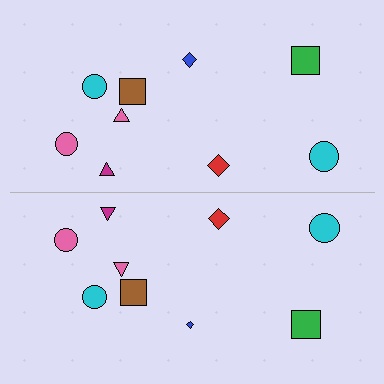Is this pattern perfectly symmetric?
No, the pattern is not perfectly symmetric. The blue diamond on the bottom side has a different size than its mirror counterpart.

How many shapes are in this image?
There are 18 shapes in this image.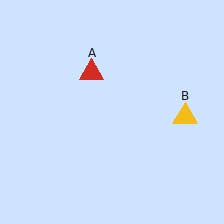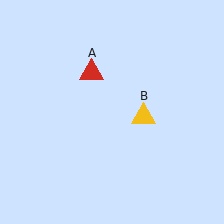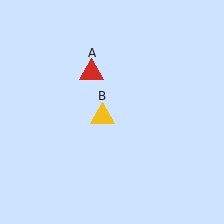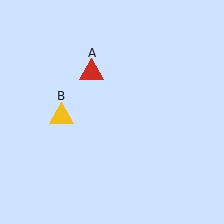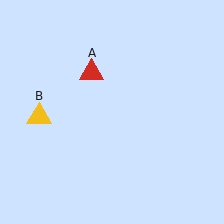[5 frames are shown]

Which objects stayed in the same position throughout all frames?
Red triangle (object A) remained stationary.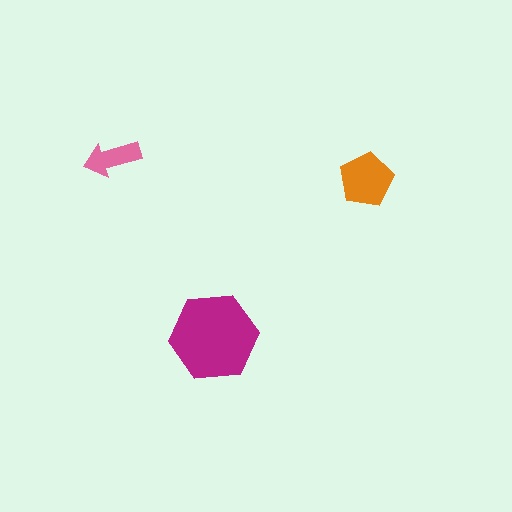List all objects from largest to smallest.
The magenta hexagon, the orange pentagon, the pink arrow.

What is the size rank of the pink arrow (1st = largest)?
3rd.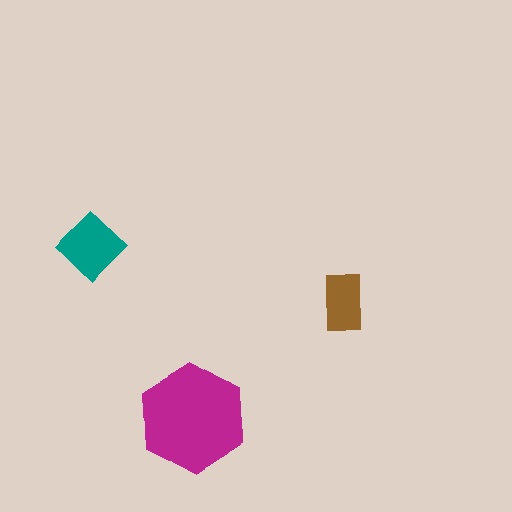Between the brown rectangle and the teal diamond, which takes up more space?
The teal diamond.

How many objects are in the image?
There are 3 objects in the image.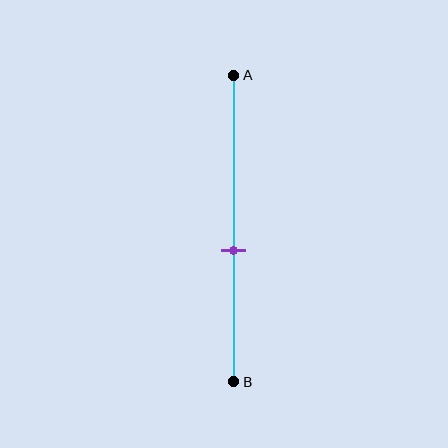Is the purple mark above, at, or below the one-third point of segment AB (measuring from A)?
The purple mark is below the one-third point of segment AB.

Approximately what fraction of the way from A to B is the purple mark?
The purple mark is approximately 55% of the way from A to B.